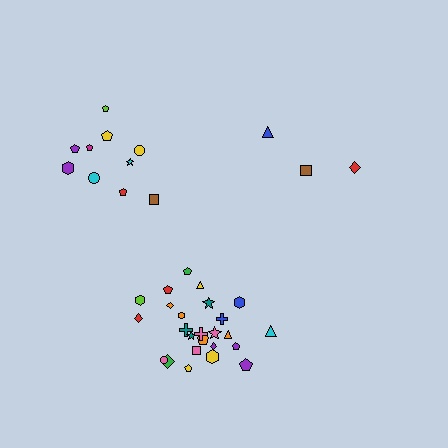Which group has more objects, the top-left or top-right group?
The top-left group.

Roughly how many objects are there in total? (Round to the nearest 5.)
Roughly 40 objects in total.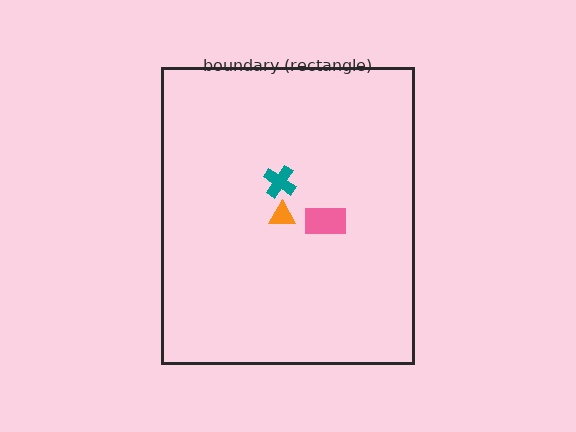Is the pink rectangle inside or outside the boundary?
Inside.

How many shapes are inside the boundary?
3 inside, 0 outside.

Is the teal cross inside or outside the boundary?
Inside.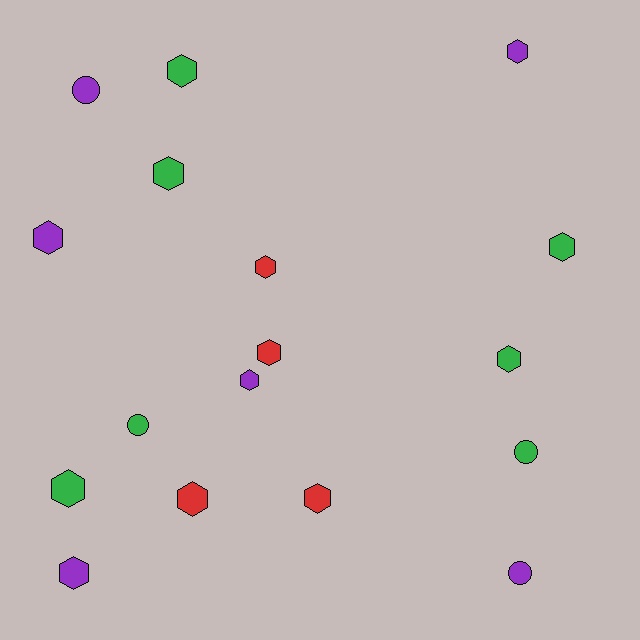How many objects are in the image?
There are 17 objects.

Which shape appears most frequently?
Hexagon, with 13 objects.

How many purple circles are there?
There are 2 purple circles.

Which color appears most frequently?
Green, with 7 objects.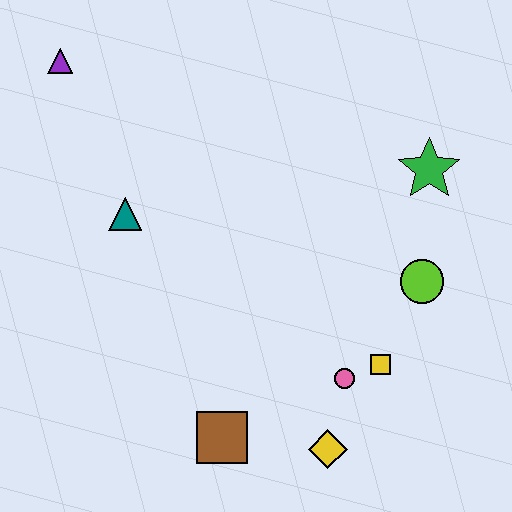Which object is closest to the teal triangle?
The purple triangle is closest to the teal triangle.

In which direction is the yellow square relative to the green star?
The yellow square is below the green star.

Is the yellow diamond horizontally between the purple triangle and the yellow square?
Yes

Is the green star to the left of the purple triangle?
No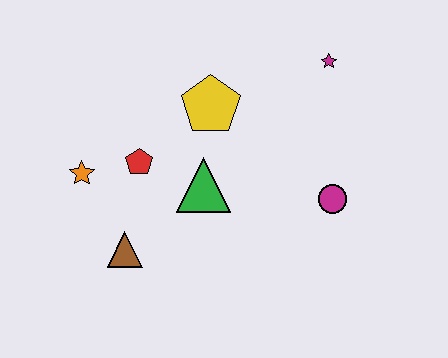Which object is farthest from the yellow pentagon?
The brown triangle is farthest from the yellow pentagon.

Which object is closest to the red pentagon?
The orange star is closest to the red pentagon.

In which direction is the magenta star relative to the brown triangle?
The magenta star is to the right of the brown triangle.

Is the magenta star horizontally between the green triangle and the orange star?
No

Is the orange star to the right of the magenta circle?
No